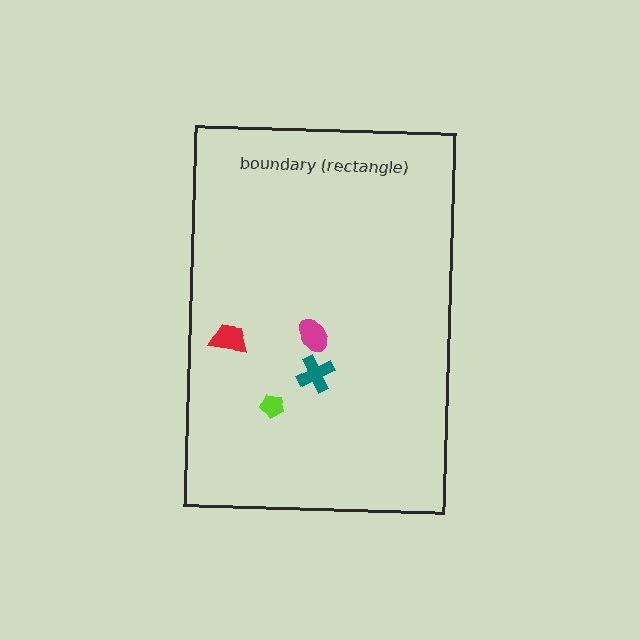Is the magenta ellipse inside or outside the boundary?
Inside.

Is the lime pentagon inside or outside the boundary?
Inside.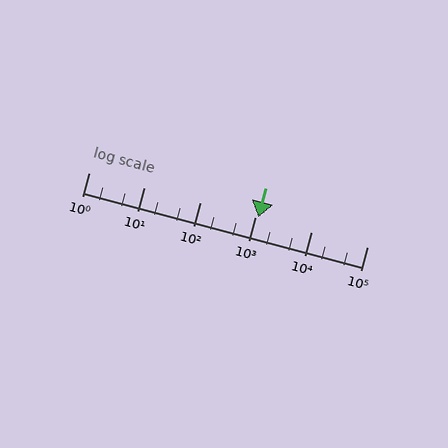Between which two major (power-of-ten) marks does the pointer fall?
The pointer is between 1000 and 10000.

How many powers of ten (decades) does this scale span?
The scale spans 5 decades, from 1 to 100000.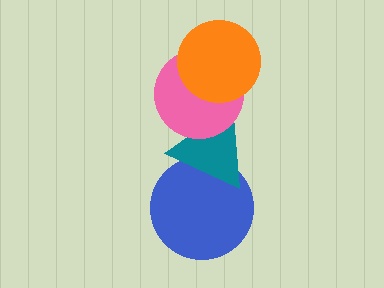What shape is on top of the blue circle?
The teal triangle is on top of the blue circle.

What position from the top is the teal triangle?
The teal triangle is 3rd from the top.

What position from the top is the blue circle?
The blue circle is 4th from the top.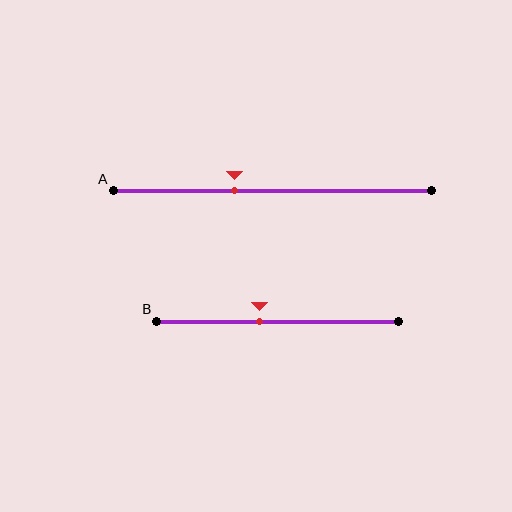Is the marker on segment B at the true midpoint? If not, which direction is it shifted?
No, the marker on segment B is shifted to the left by about 8% of the segment length.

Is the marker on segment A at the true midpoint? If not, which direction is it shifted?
No, the marker on segment A is shifted to the left by about 12% of the segment length.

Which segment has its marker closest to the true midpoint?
Segment B has its marker closest to the true midpoint.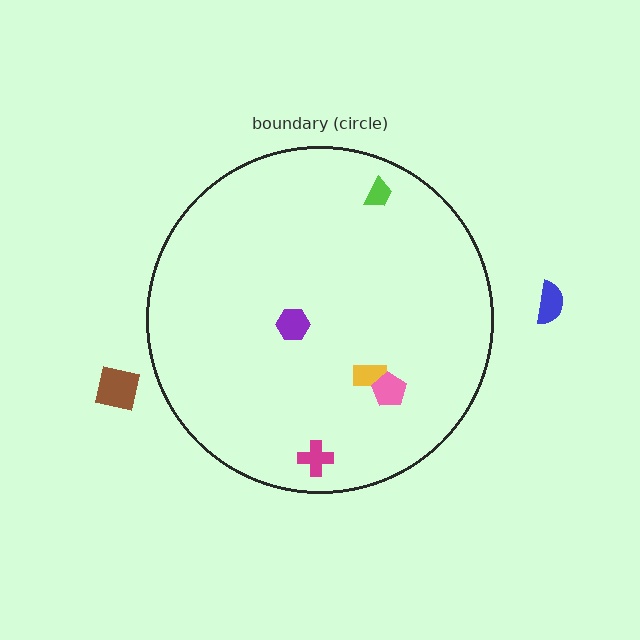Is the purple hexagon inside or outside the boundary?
Inside.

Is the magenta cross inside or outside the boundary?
Inside.